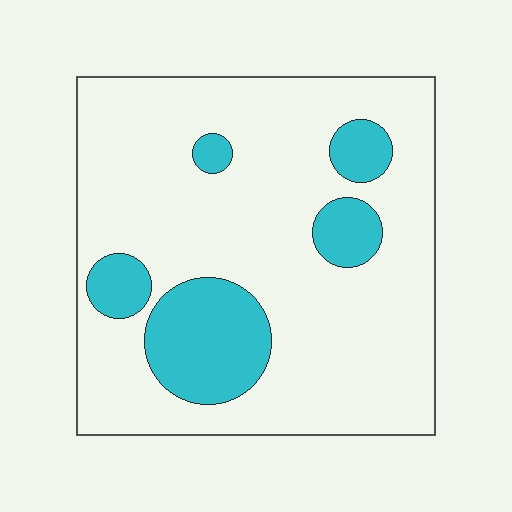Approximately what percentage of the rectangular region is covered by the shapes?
Approximately 20%.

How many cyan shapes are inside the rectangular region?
5.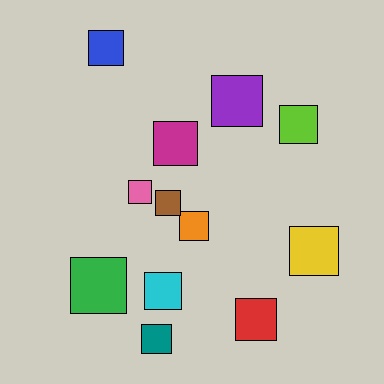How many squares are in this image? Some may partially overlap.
There are 12 squares.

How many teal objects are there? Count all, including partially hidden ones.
There is 1 teal object.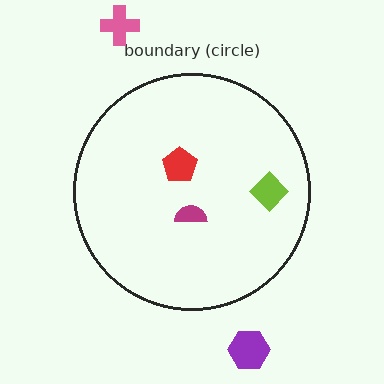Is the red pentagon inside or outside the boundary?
Inside.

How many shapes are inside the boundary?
3 inside, 2 outside.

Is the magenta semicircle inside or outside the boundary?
Inside.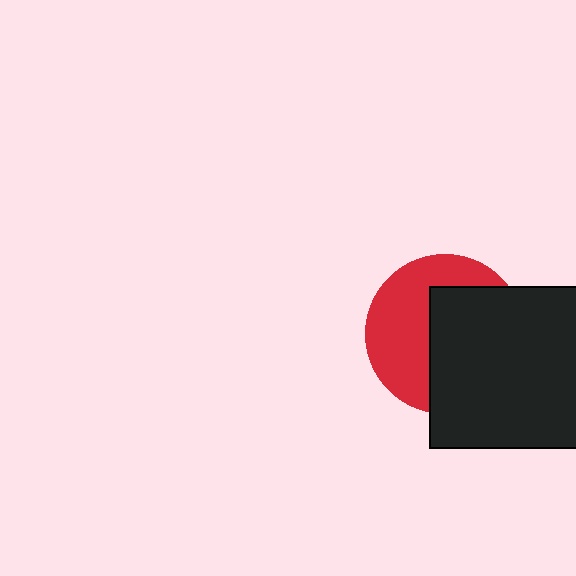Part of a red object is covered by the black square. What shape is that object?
It is a circle.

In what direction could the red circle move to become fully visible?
The red circle could move left. That would shift it out from behind the black square entirely.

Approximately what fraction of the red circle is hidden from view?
Roughly 53% of the red circle is hidden behind the black square.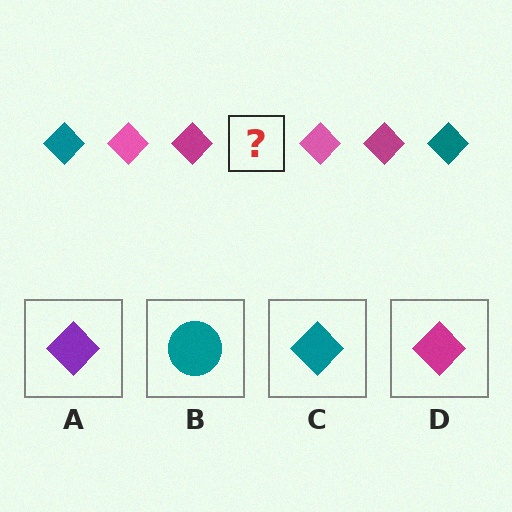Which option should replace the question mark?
Option C.